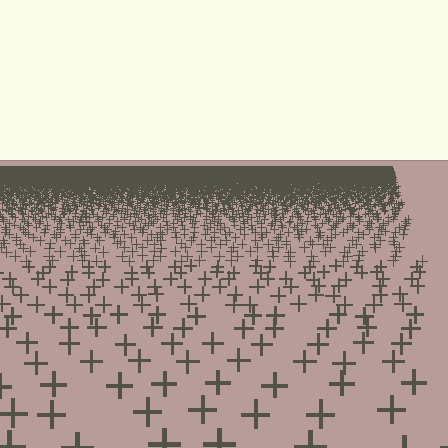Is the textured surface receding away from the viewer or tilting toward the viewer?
The surface is receding away from the viewer. Texture elements get smaller and denser toward the top.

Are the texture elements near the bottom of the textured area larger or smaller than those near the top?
Larger. Near the bottom, elements are closer to the viewer and appear at a bigger on-screen size.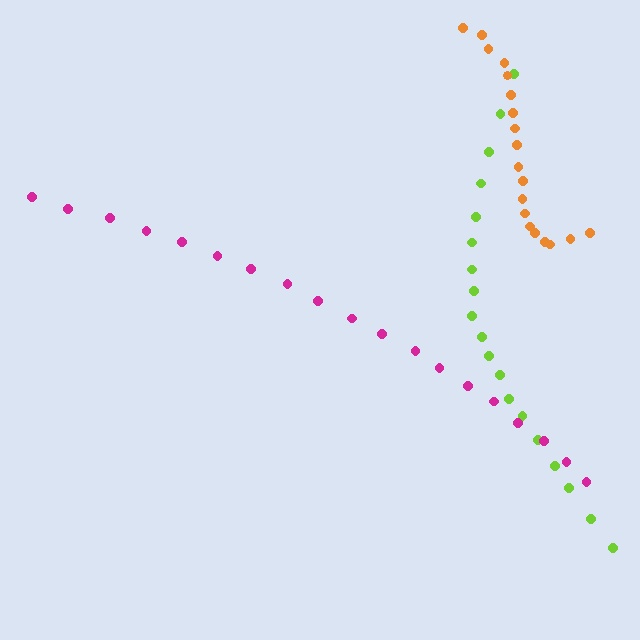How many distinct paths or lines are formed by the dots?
There are 3 distinct paths.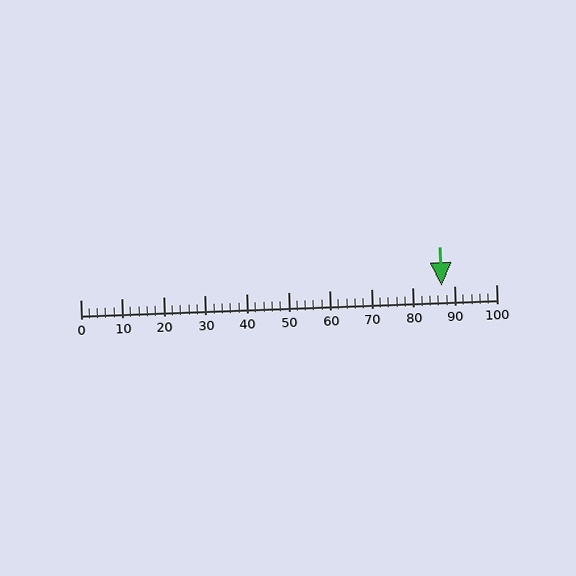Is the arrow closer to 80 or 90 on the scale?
The arrow is closer to 90.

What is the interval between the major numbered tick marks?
The major tick marks are spaced 10 units apart.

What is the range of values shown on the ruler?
The ruler shows values from 0 to 100.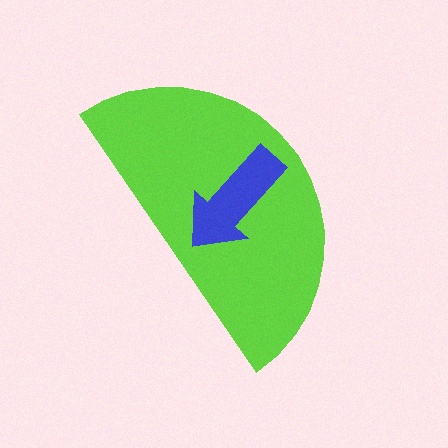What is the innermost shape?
The blue arrow.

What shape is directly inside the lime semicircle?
The blue arrow.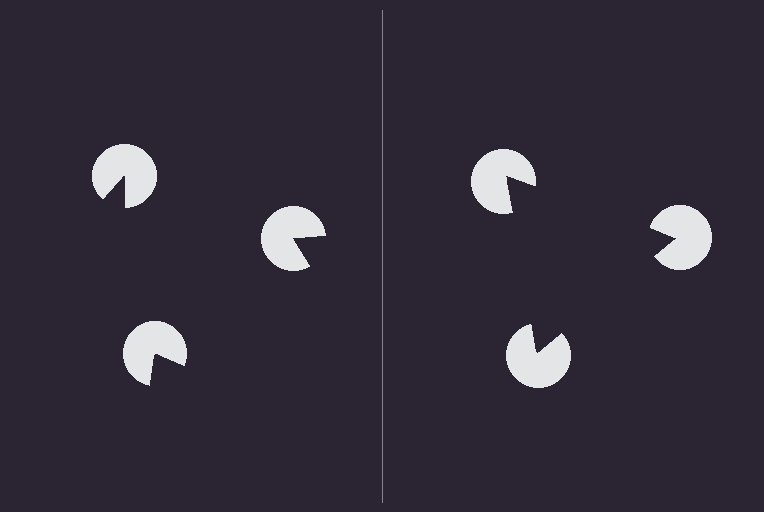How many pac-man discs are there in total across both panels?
6 — 3 on each side.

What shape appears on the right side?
An illusory triangle.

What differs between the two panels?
The pac-man discs are positioned identically on both sides; only the wedge orientations differ. On the right they align to a triangle; on the left they are misaligned.